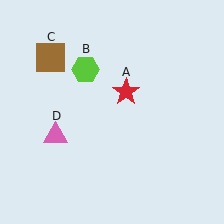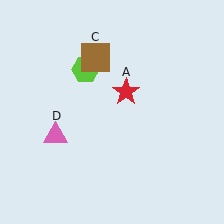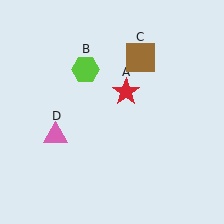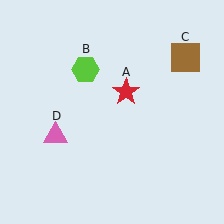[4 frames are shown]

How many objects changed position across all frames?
1 object changed position: brown square (object C).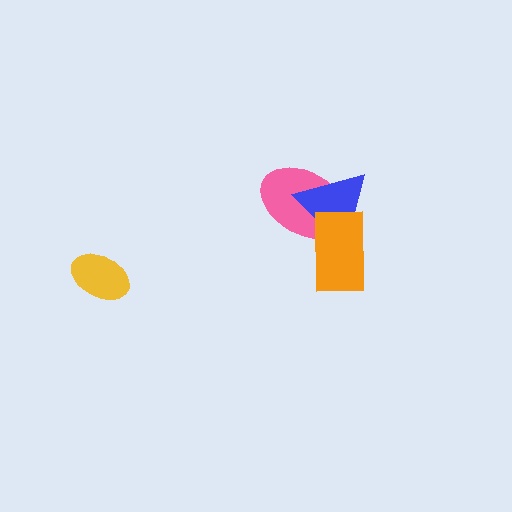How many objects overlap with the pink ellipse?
2 objects overlap with the pink ellipse.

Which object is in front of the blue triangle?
The orange rectangle is in front of the blue triangle.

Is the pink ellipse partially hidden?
Yes, it is partially covered by another shape.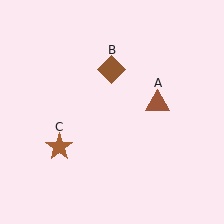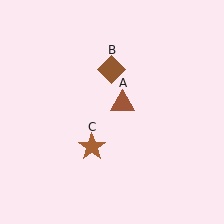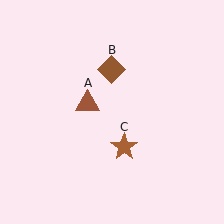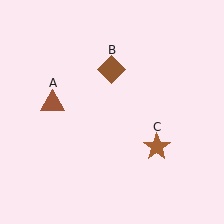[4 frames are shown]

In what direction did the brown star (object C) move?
The brown star (object C) moved right.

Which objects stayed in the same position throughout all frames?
Brown diamond (object B) remained stationary.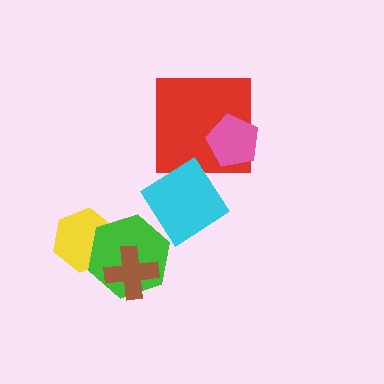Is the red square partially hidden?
Yes, it is partially covered by another shape.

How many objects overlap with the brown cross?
1 object overlaps with the brown cross.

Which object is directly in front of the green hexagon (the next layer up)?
The brown cross is directly in front of the green hexagon.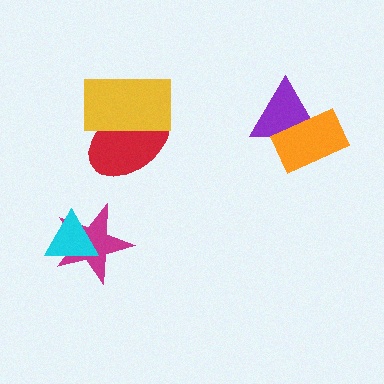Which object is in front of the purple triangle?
The orange rectangle is in front of the purple triangle.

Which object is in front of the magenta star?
The cyan triangle is in front of the magenta star.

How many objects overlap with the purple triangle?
1 object overlaps with the purple triangle.